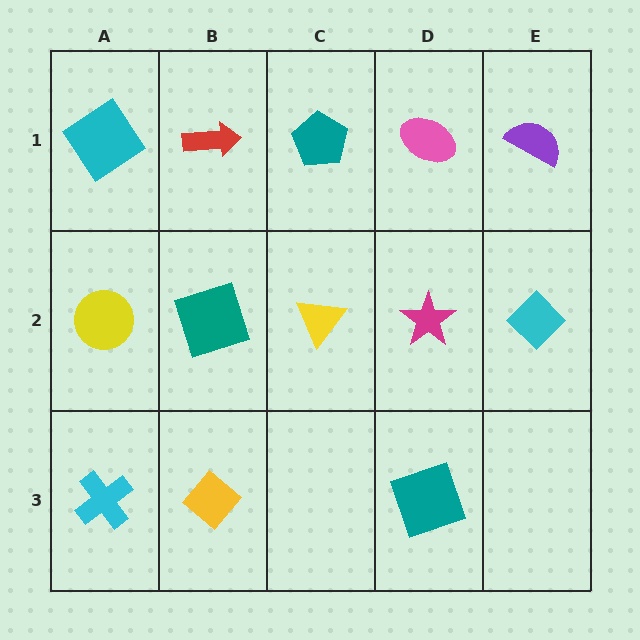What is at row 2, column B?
A teal square.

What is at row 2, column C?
A yellow triangle.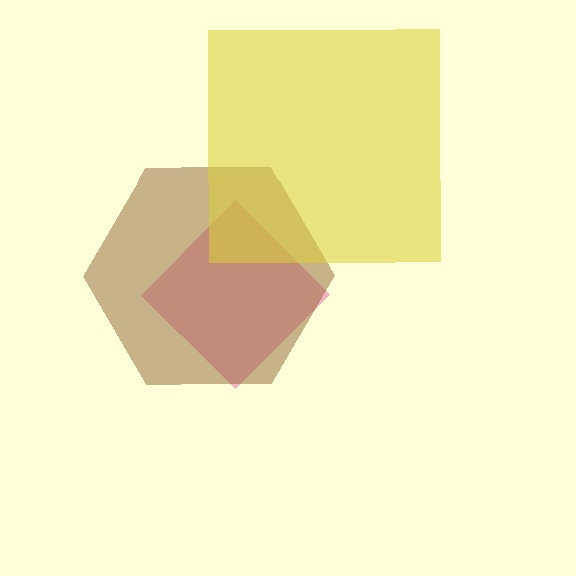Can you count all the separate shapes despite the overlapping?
Yes, there are 3 separate shapes.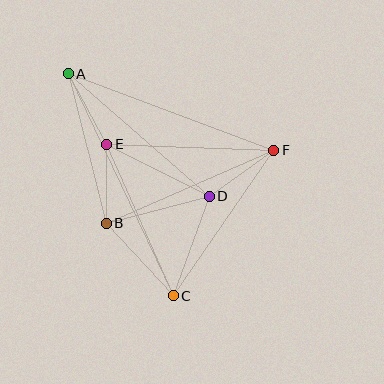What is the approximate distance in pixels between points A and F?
The distance between A and F is approximately 219 pixels.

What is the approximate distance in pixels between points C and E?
The distance between C and E is approximately 166 pixels.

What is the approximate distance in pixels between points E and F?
The distance between E and F is approximately 167 pixels.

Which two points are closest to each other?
Points B and E are closest to each other.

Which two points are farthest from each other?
Points A and C are farthest from each other.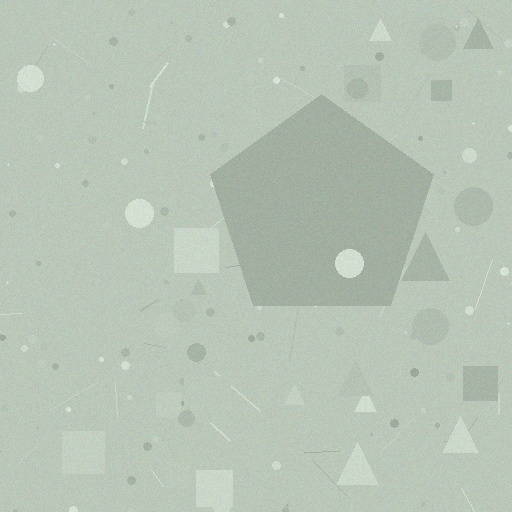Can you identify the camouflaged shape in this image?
The camouflaged shape is a pentagon.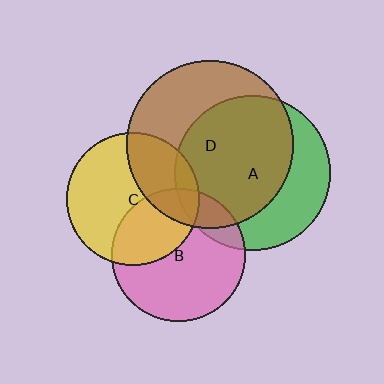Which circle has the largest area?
Circle D (brown).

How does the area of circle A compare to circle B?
Approximately 1.4 times.